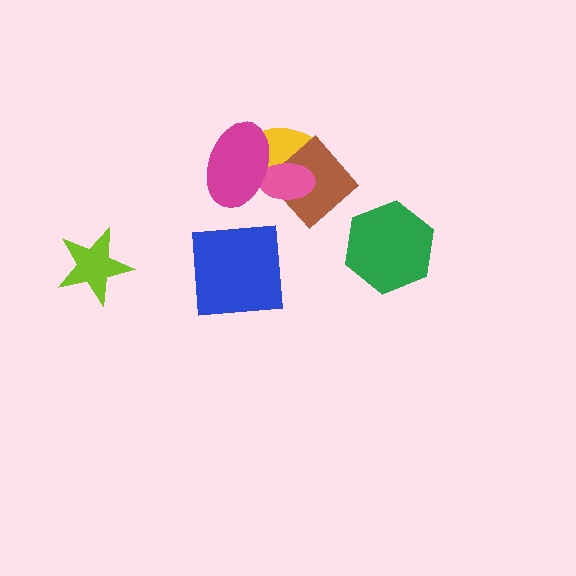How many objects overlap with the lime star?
0 objects overlap with the lime star.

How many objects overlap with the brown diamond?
3 objects overlap with the brown diamond.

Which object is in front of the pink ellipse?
The magenta ellipse is in front of the pink ellipse.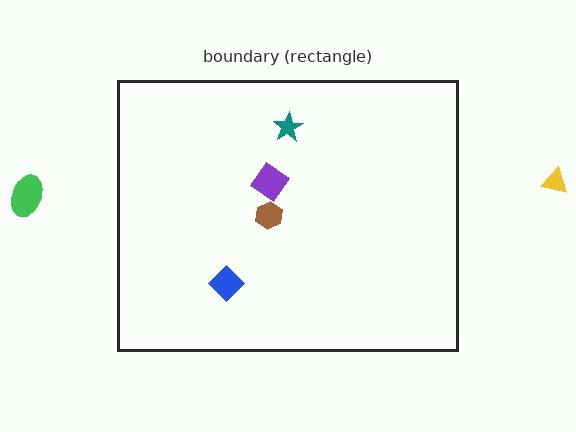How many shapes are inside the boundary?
4 inside, 2 outside.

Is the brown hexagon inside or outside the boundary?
Inside.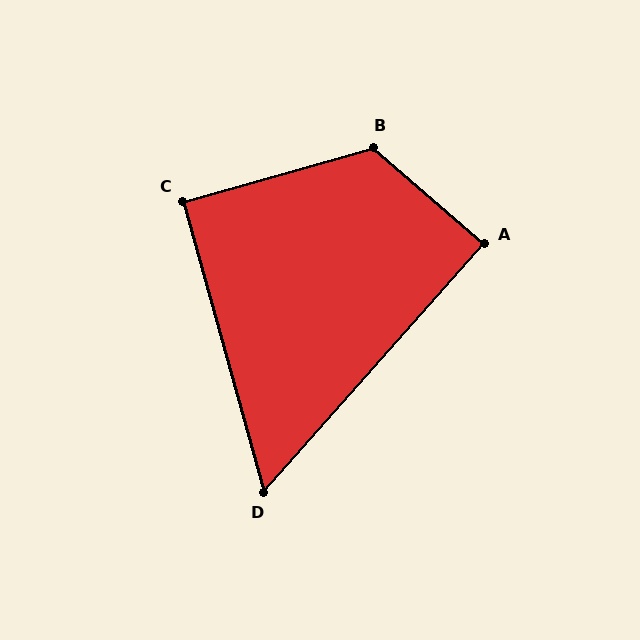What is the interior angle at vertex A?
Approximately 90 degrees (approximately right).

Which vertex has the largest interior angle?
B, at approximately 123 degrees.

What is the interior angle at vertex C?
Approximately 90 degrees (approximately right).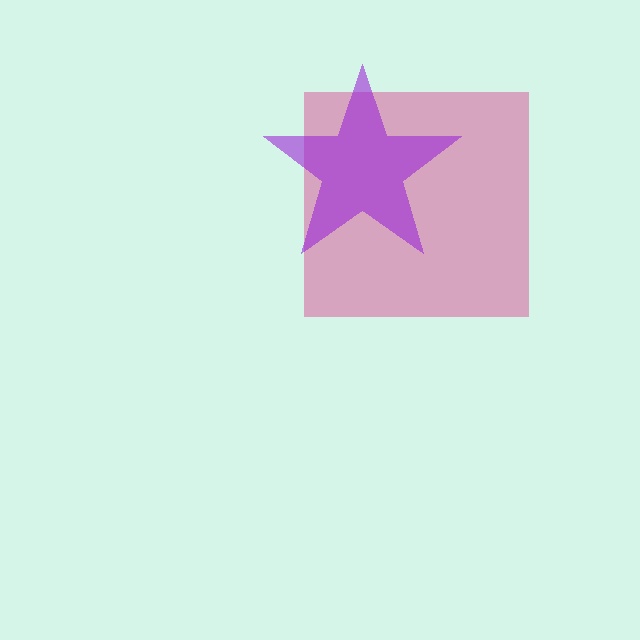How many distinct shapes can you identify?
There are 2 distinct shapes: a pink square, a purple star.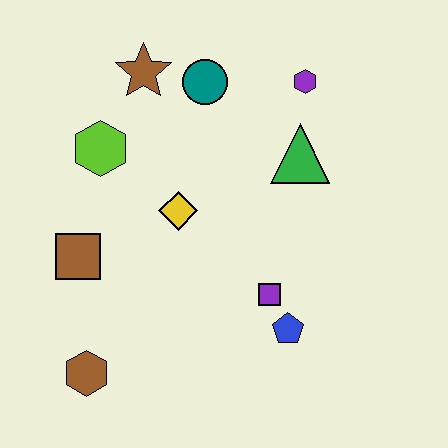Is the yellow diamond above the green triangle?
No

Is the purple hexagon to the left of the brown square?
No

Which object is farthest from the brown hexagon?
The purple hexagon is farthest from the brown hexagon.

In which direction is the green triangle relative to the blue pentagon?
The green triangle is above the blue pentagon.